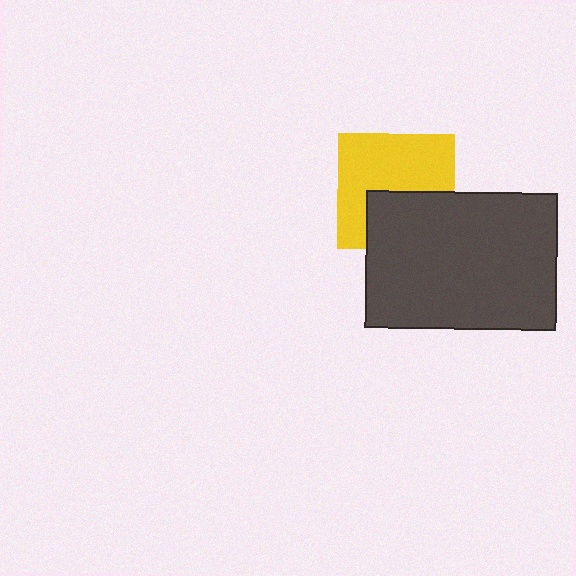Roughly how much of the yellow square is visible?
About half of it is visible (roughly 63%).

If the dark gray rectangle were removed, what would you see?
You would see the complete yellow square.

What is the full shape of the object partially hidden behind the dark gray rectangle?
The partially hidden object is a yellow square.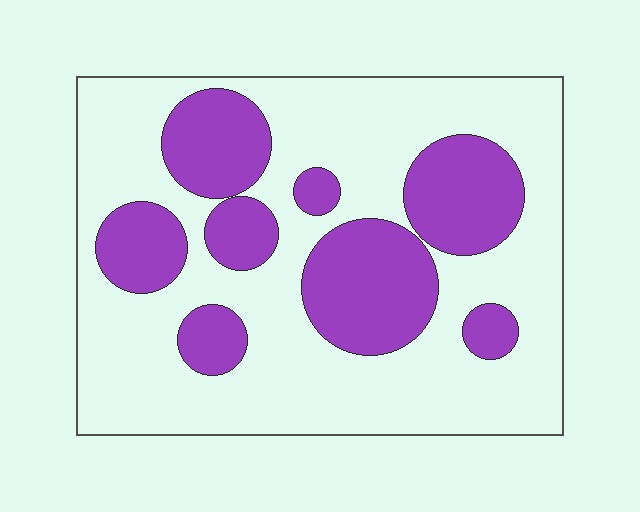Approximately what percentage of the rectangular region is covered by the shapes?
Approximately 30%.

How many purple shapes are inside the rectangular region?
8.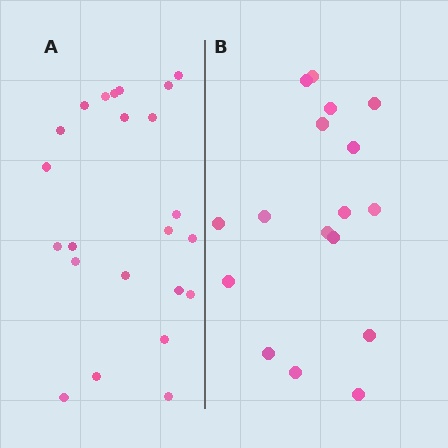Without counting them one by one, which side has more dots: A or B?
Region A (the left region) has more dots.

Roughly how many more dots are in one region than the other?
Region A has about 6 more dots than region B.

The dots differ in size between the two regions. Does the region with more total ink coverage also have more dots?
No. Region B has more total ink coverage because its dots are larger, but region A actually contains more individual dots. Total area can be misleading — the number of items is what matters here.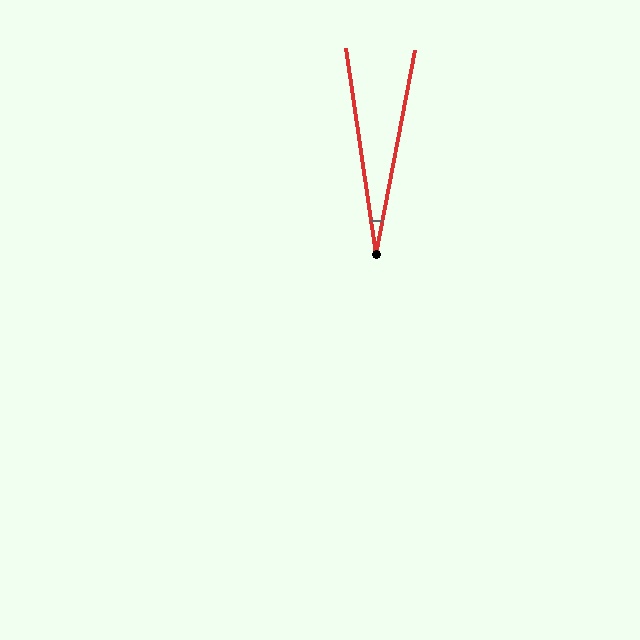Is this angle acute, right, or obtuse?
It is acute.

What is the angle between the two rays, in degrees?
Approximately 19 degrees.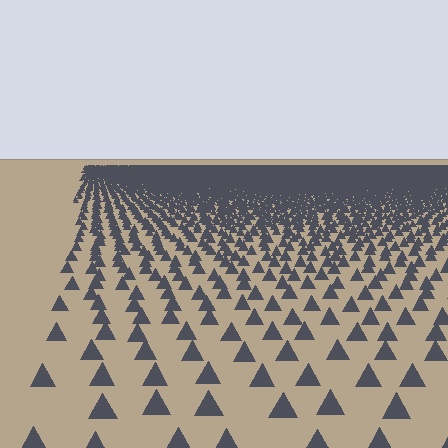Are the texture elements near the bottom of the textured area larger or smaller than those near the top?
Larger. Near the bottom, elements are closer to the viewer and appear at a bigger on-screen size.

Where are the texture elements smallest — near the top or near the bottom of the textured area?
Near the top.